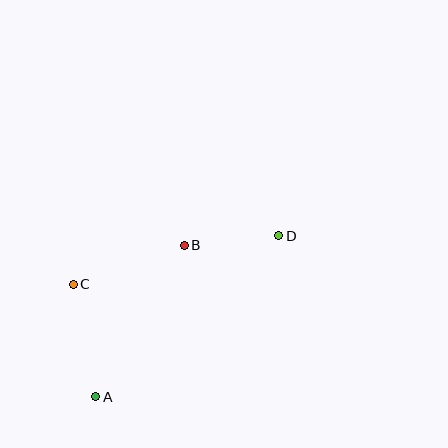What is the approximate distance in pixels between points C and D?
The distance between C and D is approximately 211 pixels.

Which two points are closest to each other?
Points B and D are closest to each other.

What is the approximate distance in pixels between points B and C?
The distance between B and C is approximately 118 pixels.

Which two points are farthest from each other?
Points A and D are farthest from each other.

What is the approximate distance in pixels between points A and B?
The distance between A and B is approximately 176 pixels.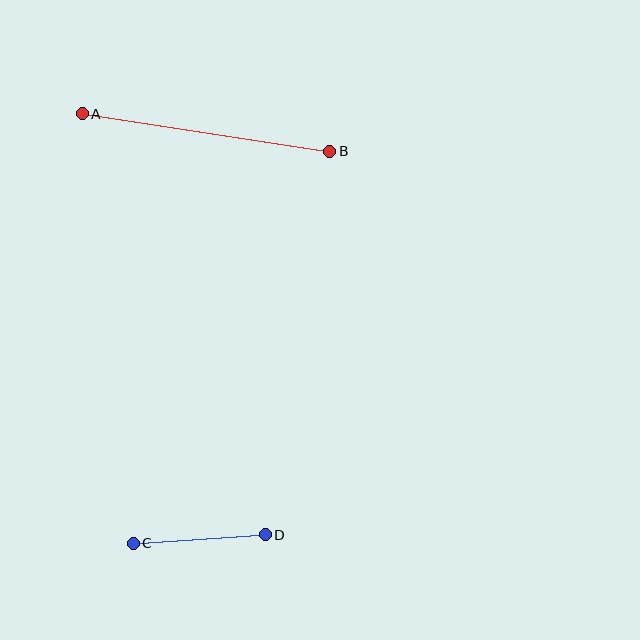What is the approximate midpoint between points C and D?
The midpoint is at approximately (199, 539) pixels.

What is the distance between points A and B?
The distance is approximately 250 pixels.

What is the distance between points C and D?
The distance is approximately 132 pixels.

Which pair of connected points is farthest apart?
Points A and B are farthest apart.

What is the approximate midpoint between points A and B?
The midpoint is at approximately (206, 132) pixels.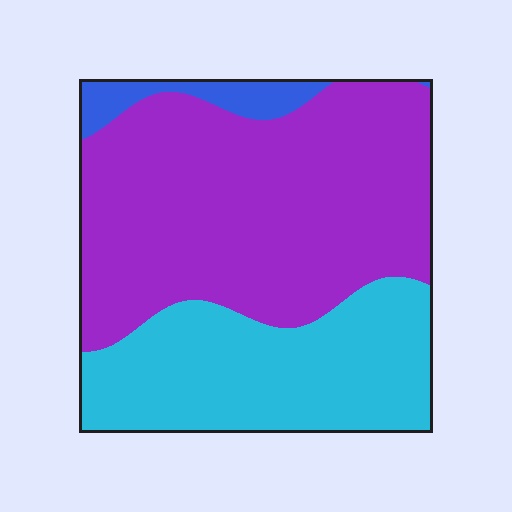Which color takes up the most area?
Purple, at roughly 60%.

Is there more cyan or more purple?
Purple.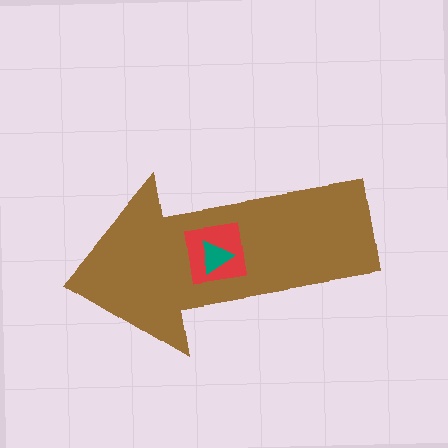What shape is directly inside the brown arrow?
The red square.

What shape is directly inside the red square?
The teal triangle.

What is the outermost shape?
The brown arrow.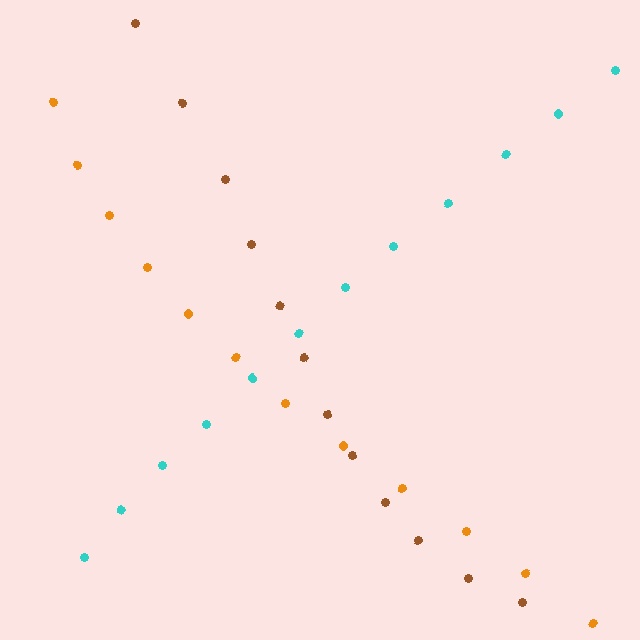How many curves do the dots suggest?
There are 3 distinct paths.